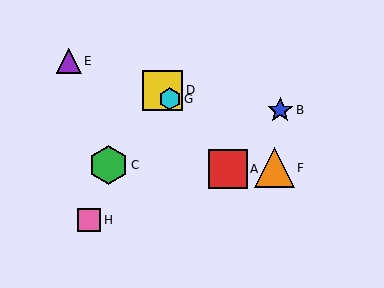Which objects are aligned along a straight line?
Objects A, D, G are aligned along a straight line.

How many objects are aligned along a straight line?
3 objects (A, D, G) are aligned along a straight line.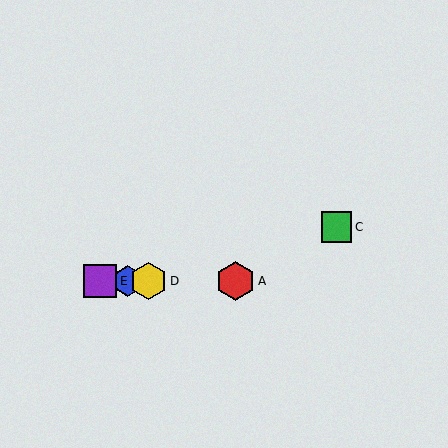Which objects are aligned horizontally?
Objects A, B, D, E are aligned horizontally.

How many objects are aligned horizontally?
4 objects (A, B, D, E) are aligned horizontally.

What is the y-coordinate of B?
Object B is at y≈281.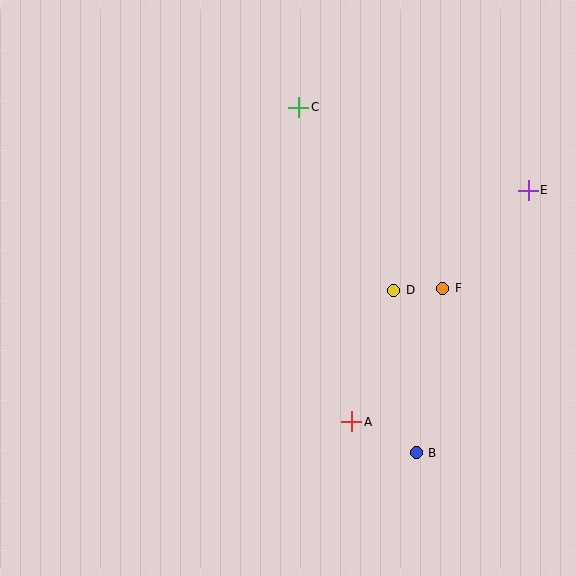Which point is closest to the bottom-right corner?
Point B is closest to the bottom-right corner.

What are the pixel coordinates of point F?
Point F is at (443, 288).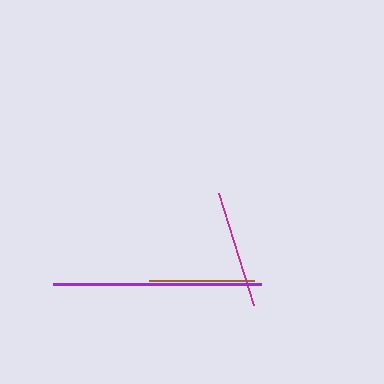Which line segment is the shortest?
The brown line is the shortest at approximately 105 pixels.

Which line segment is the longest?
The purple line is the longest at approximately 208 pixels.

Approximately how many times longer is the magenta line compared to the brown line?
The magenta line is approximately 1.1 times the length of the brown line.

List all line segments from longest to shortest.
From longest to shortest: purple, magenta, brown.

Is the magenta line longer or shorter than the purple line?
The purple line is longer than the magenta line.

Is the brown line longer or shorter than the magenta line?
The magenta line is longer than the brown line.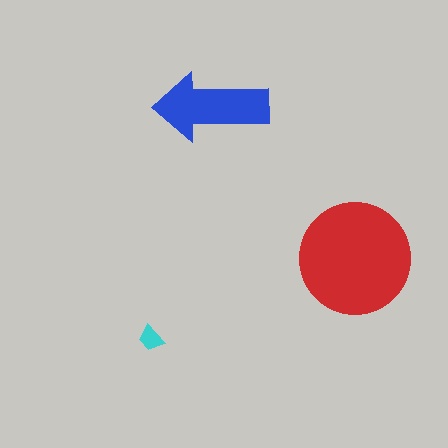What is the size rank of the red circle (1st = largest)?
1st.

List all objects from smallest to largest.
The cyan trapezoid, the blue arrow, the red circle.